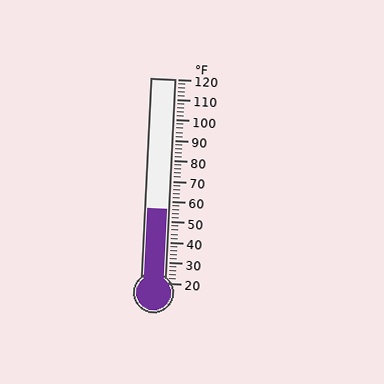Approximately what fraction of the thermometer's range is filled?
The thermometer is filled to approximately 35% of its range.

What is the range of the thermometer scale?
The thermometer scale ranges from 20°F to 120°F.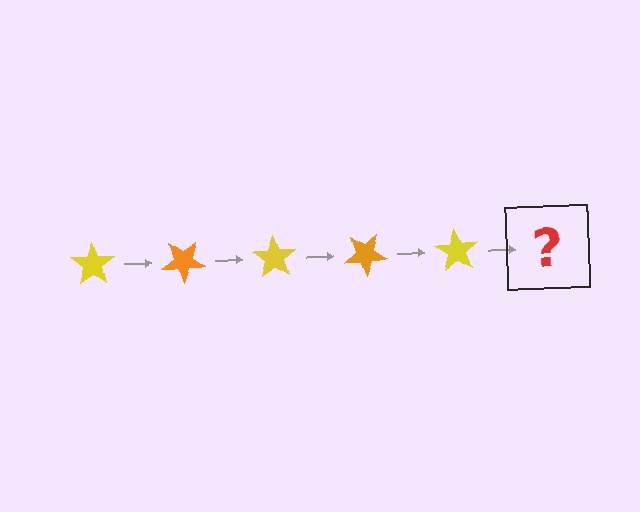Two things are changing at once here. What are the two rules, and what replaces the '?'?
The two rules are that it rotates 35 degrees each step and the color cycles through yellow and orange. The '?' should be an orange star, rotated 175 degrees from the start.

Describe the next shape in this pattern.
It should be an orange star, rotated 175 degrees from the start.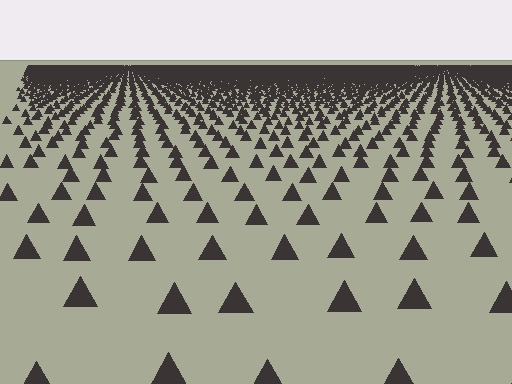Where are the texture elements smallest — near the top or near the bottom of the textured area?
Near the top.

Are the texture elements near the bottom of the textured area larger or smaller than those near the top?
Larger. Near the bottom, elements are closer to the viewer and appear at a bigger on-screen size.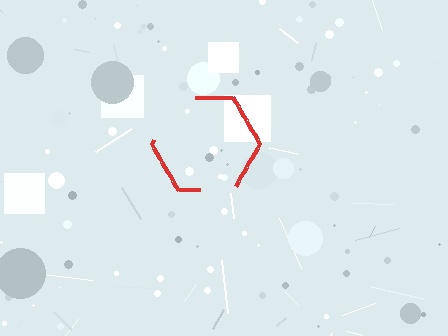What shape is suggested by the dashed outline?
The dashed outline suggests a hexagon.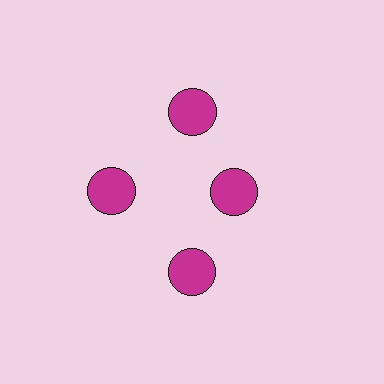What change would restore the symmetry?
The symmetry would be restored by moving it outward, back onto the ring so that all 4 circles sit at equal angles and equal distance from the center.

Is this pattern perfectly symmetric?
No. The 4 magenta circles are arranged in a ring, but one element near the 3 o'clock position is pulled inward toward the center, breaking the 4-fold rotational symmetry.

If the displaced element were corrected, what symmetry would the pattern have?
It would have 4-fold rotational symmetry — the pattern would map onto itself every 90 degrees.